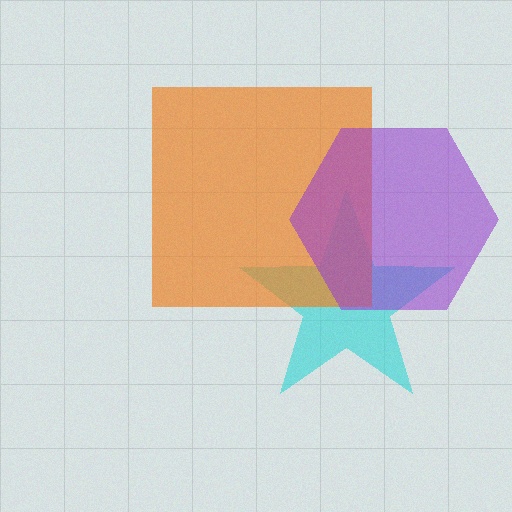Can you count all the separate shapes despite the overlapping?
Yes, there are 3 separate shapes.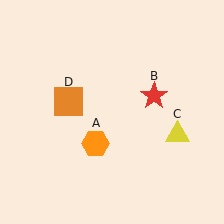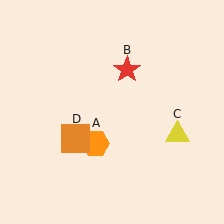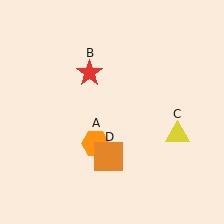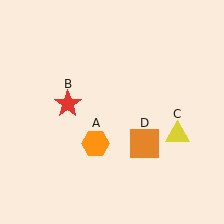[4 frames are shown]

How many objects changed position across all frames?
2 objects changed position: red star (object B), orange square (object D).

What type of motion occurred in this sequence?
The red star (object B), orange square (object D) rotated counterclockwise around the center of the scene.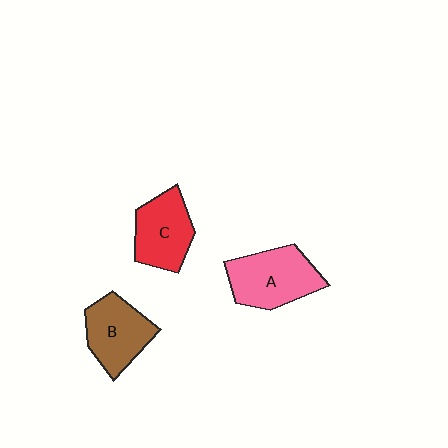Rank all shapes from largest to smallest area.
From largest to smallest: A (pink), B (brown), C (red).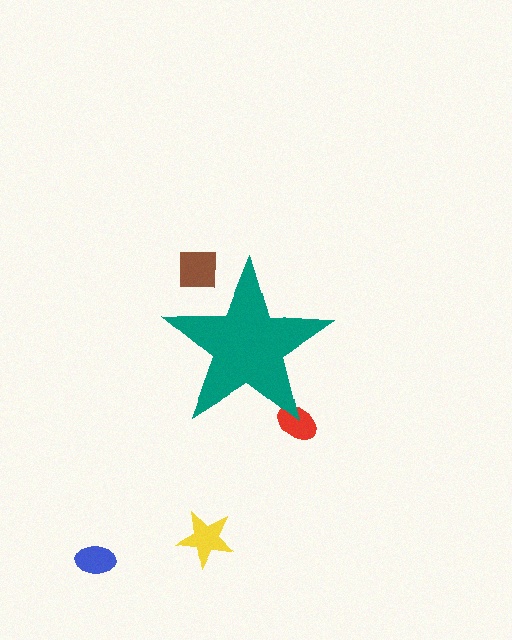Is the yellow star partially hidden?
No, the yellow star is fully visible.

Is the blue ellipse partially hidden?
No, the blue ellipse is fully visible.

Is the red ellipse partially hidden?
Yes, the red ellipse is partially hidden behind the teal star.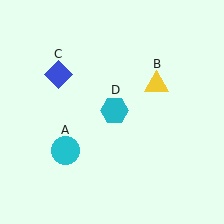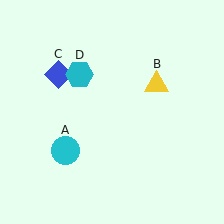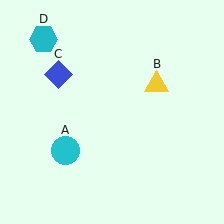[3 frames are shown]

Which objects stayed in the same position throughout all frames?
Cyan circle (object A) and yellow triangle (object B) and blue diamond (object C) remained stationary.